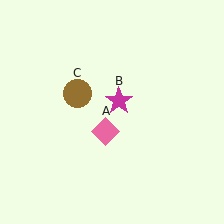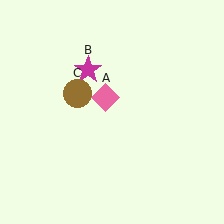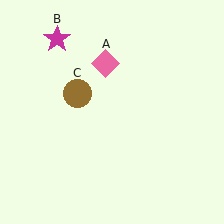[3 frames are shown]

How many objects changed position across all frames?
2 objects changed position: pink diamond (object A), magenta star (object B).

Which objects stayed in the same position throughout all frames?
Brown circle (object C) remained stationary.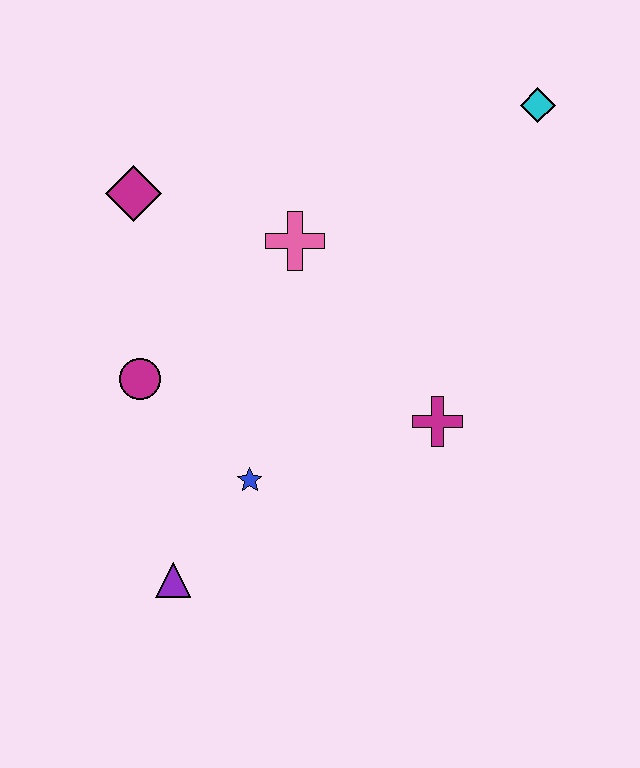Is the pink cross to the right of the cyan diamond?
No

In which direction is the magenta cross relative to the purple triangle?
The magenta cross is to the right of the purple triangle.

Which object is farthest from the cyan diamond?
The purple triangle is farthest from the cyan diamond.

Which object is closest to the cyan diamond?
The pink cross is closest to the cyan diamond.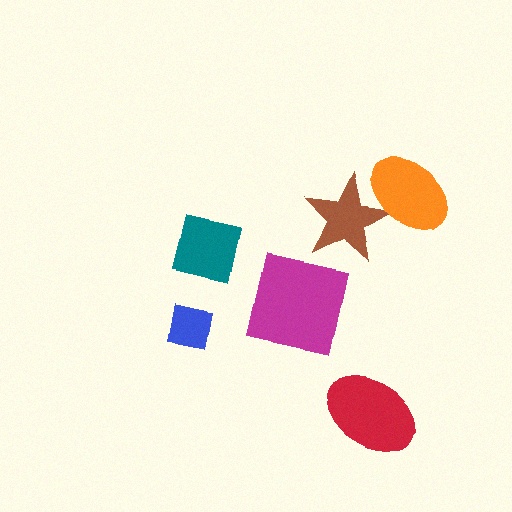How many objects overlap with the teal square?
0 objects overlap with the teal square.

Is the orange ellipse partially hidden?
No, no other shape covers it.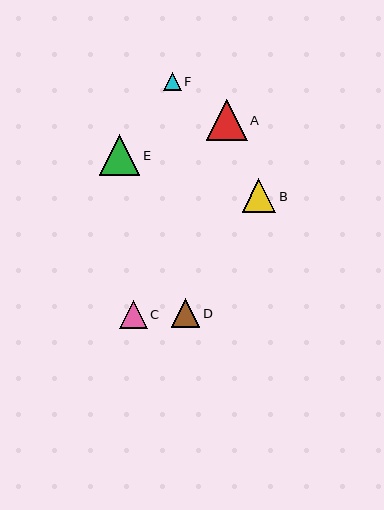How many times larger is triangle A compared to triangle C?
Triangle A is approximately 1.5 times the size of triangle C.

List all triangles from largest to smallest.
From largest to smallest: E, A, B, D, C, F.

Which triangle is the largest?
Triangle E is the largest with a size of approximately 41 pixels.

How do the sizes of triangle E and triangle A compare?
Triangle E and triangle A are approximately the same size.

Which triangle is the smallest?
Triangle F is the smallest with a size of approximately 18 pixels.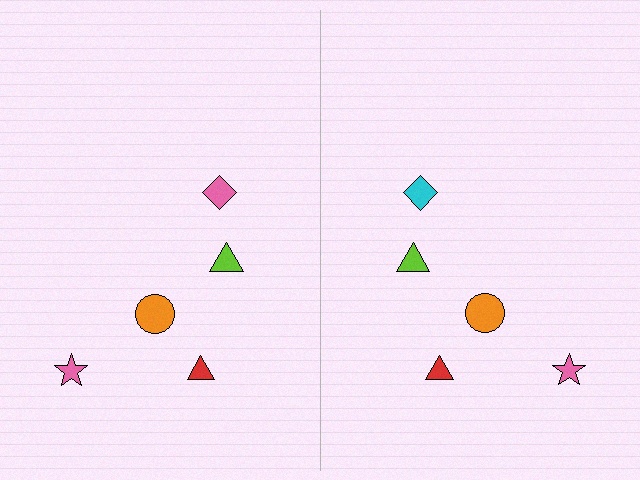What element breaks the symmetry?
The cyan diamond on the right side breaks the symmetry — its mirror counterpart is pink.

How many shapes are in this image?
There are 10 shapes in this image.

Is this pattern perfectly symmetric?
No, the pattern is not perfectly symmetric. The cyan diamond on the right side breaks the symmetry — its mirror counterpart is pink.